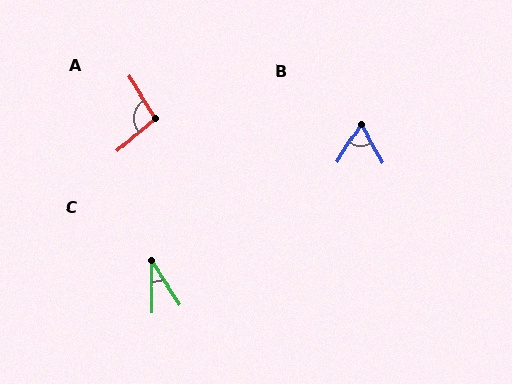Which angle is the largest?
A, at approximately 99 degrees.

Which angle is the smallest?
C, at approximately 32 degrees.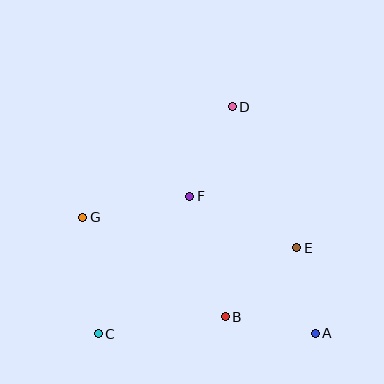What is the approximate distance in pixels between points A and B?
The distance between A and B is approximately 92 pixels.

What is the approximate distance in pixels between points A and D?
The distance between A and D is approximately 241 pixels.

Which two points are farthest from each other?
Points C and D are farthest from each other.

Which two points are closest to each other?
Points A and E are closest to each other.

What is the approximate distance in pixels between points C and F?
The distance between C and F is approximately 165 pixels.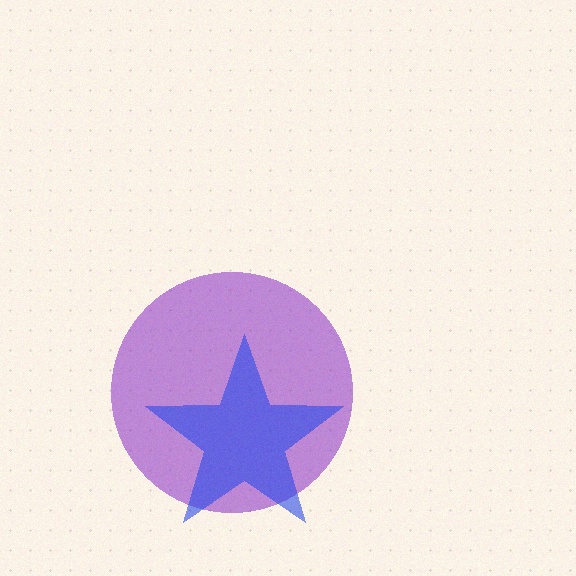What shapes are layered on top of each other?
The layered shapes are: a purple circle, a blue star.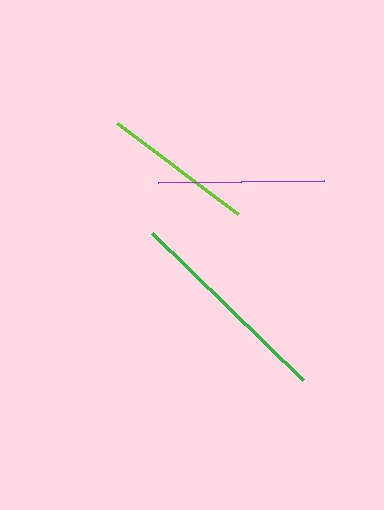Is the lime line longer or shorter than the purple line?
The purple line is longer than the lime line.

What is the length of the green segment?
The green segment is approximately 211 pixels long.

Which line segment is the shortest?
The lime line is the shortest at approximately 151 pixels.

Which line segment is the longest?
The green line is the longest at approximately 211 pixels.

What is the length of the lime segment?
The lime segment is approximately 151 pixels long.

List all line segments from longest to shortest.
From longest to shortest: green, purple, lime.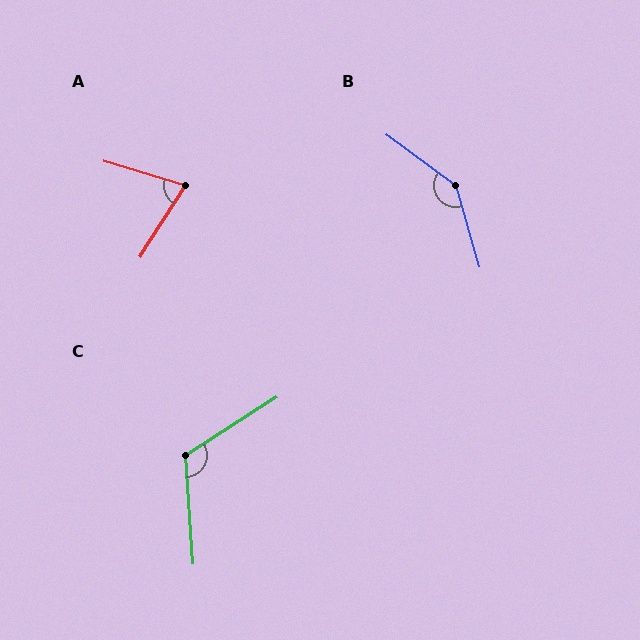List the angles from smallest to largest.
A (75°), C (118°), B (143°).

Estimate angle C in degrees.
Approximately 118 degrees.